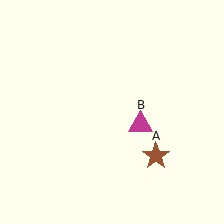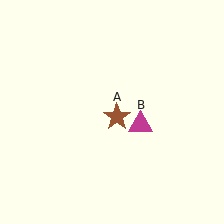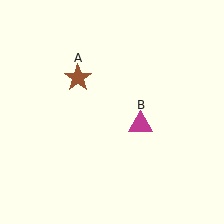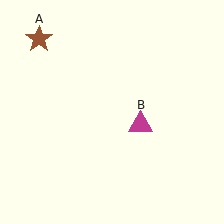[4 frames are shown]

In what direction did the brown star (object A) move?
The brown star (object A) moved up and to the left.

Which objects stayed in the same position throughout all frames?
Magenta triangle (object B) remained stationary.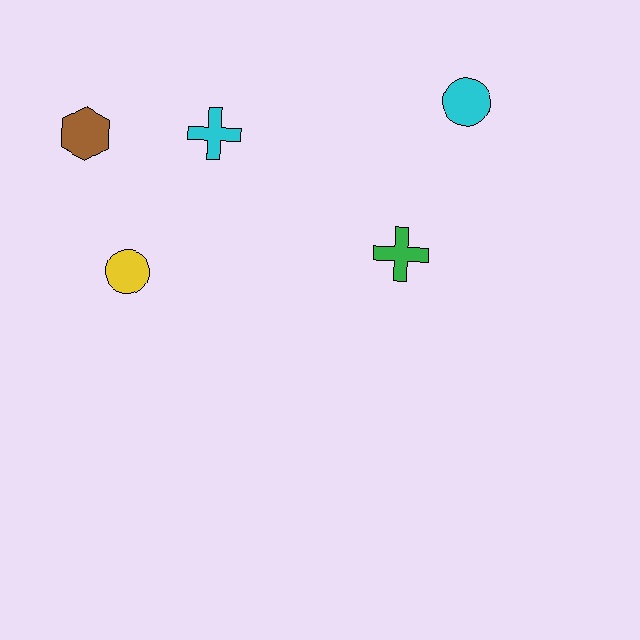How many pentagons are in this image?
There are no pentagons.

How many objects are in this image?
There are 5 objects.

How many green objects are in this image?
There is 1 green object.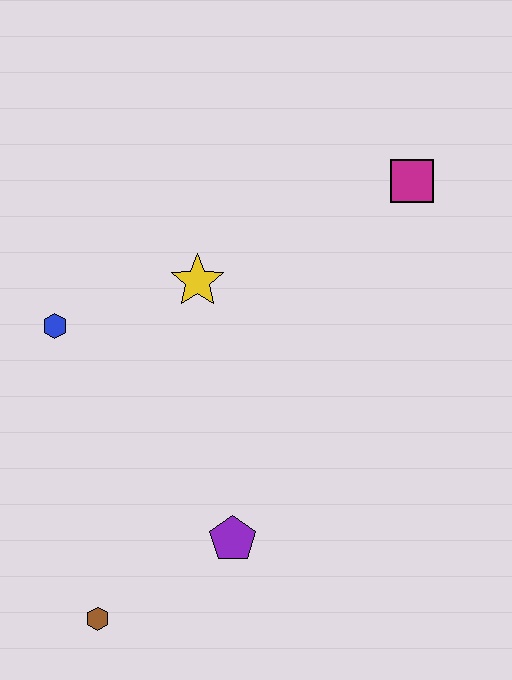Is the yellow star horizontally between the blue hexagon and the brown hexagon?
No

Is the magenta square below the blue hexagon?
No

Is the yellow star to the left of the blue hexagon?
No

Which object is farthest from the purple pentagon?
The magenta square is farthest from the purple pentagon.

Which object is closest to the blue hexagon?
The yellow star is closest to the blue hexagon.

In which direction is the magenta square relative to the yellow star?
The magenta square is to the right of the yellow star.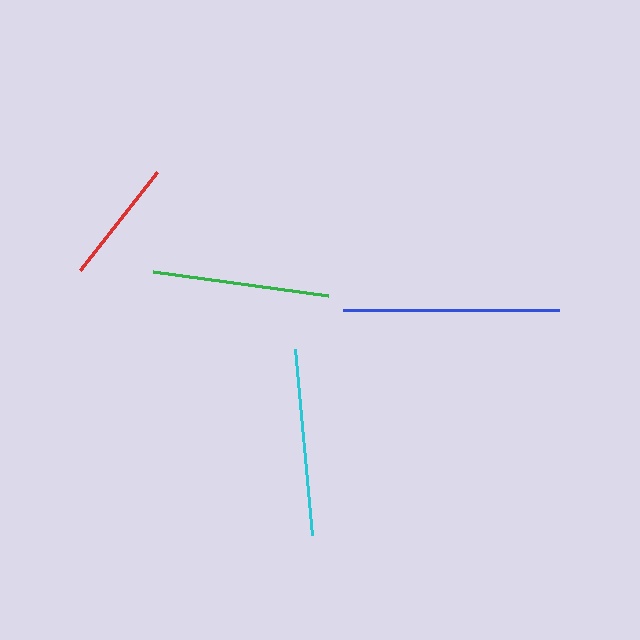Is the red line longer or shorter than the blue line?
The blue line is longer than the red line.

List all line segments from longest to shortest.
From longest to shortest: blue, cyan, green, red.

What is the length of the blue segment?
The blue segment is approximately 215 pixels long.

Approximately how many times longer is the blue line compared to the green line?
The blue line is approximately 1.2 times the length of the green line.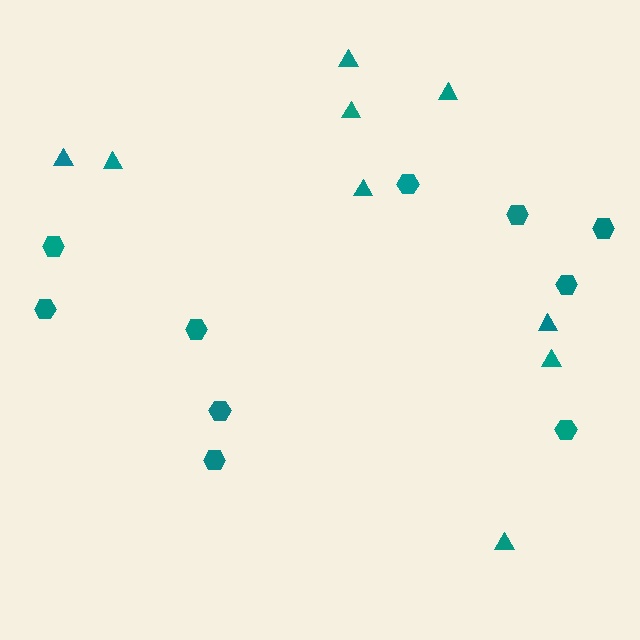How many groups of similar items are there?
There are 2 groups: one group of triangles (9) and one group of hexagons (10).